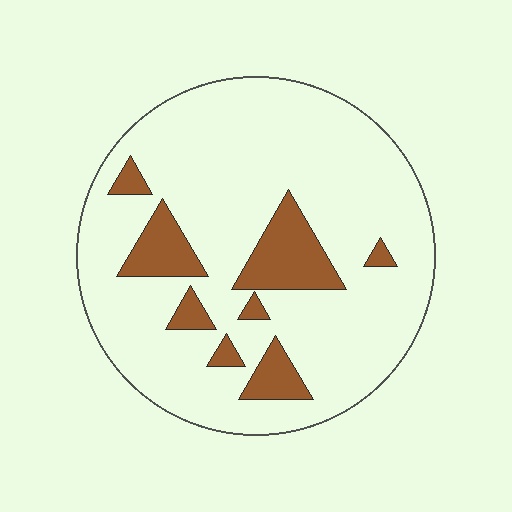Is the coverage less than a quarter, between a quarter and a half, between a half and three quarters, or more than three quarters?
Less than a quarter.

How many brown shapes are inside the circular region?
8.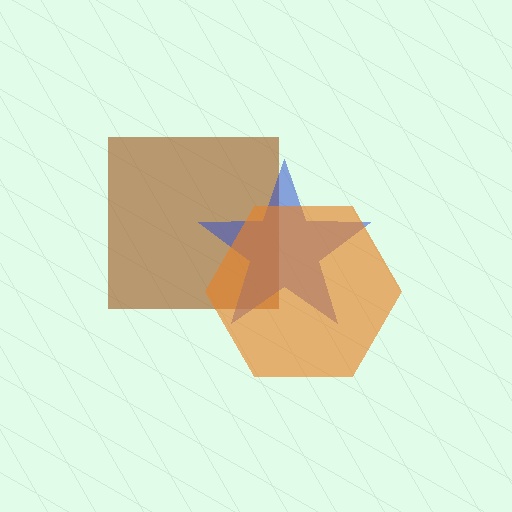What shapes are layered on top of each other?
The layered shapes are: a brown square, a blue star, an orange hexagon.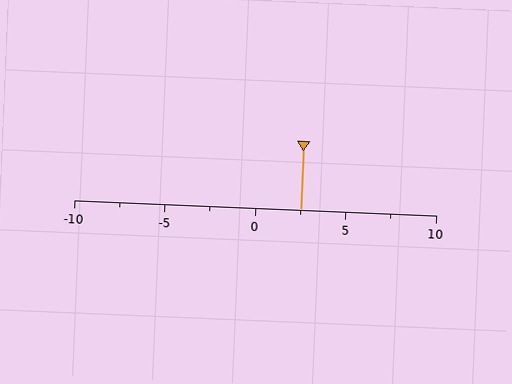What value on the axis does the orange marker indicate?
The marker indicates approximately 2.5.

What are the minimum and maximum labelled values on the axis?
The axis runs from -10 to 10.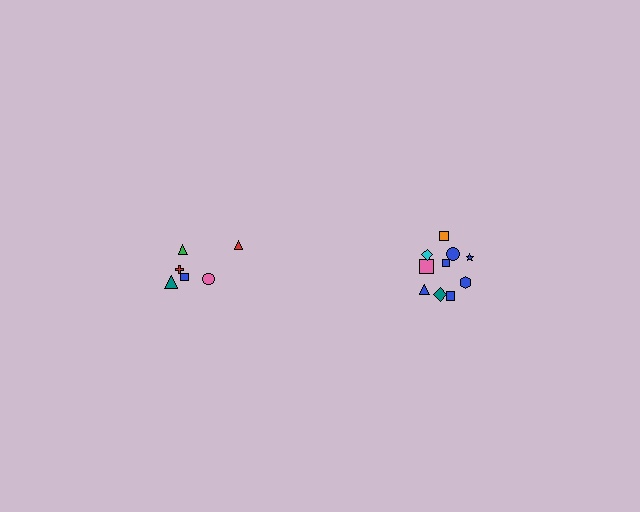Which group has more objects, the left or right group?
The right group.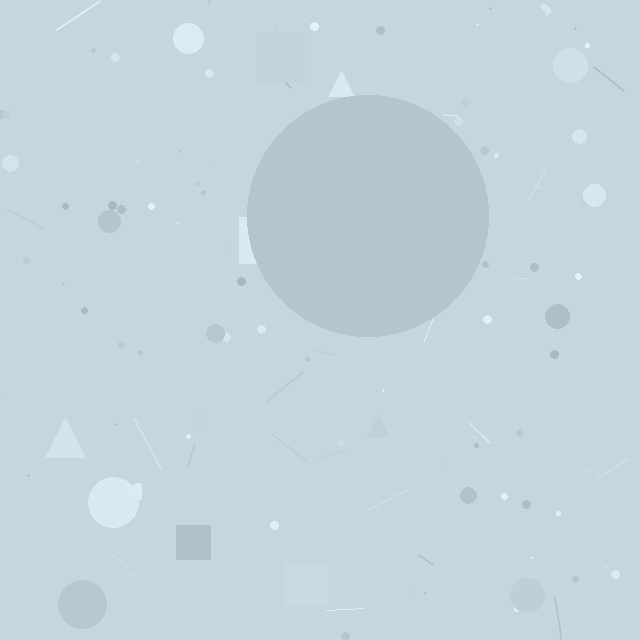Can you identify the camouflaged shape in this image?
The camouflaged shape is a circle.